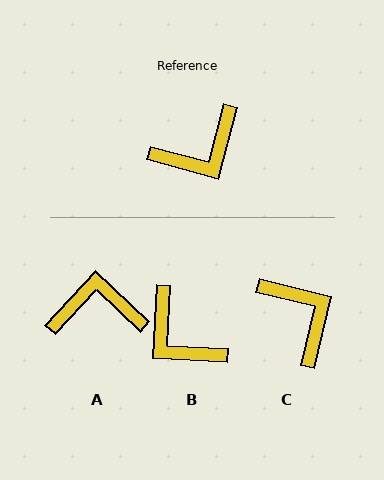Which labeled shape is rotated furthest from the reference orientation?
A, about 152 degrees away.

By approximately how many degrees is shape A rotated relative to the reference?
Approximately 152 degrees counter-clockwise.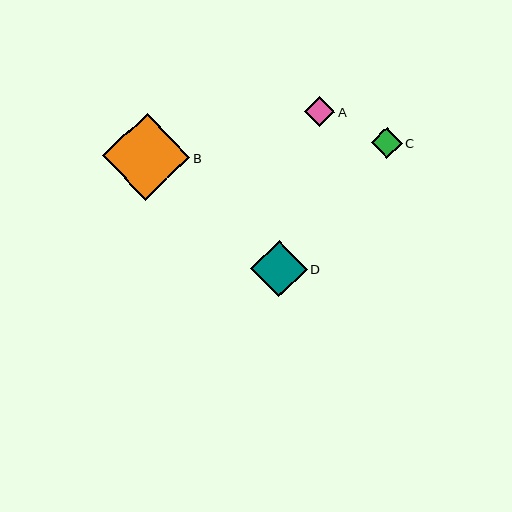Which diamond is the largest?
Diamond B is the largest with a size of approximately 88 pixels.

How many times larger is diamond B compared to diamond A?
Diamond B is approximately 2.9 times the size of diamond A.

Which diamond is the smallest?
Diamond A is the smallest with a size of approximately 30 pixels.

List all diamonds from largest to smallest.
From largest to smallest: B, D, C, A.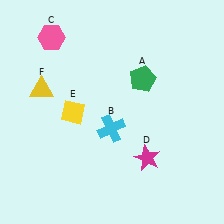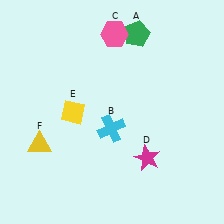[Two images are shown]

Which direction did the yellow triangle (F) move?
The yellow triangle (F) moved down.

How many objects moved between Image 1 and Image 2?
3 objects moved between the two images.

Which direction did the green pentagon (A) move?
The green pentagon (A) moved up.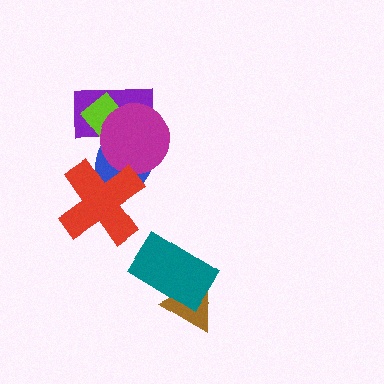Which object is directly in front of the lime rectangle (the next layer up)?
The blue ellipse is directly in front of the lime rectangle.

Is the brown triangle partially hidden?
Yes, it is partially covered by another shape.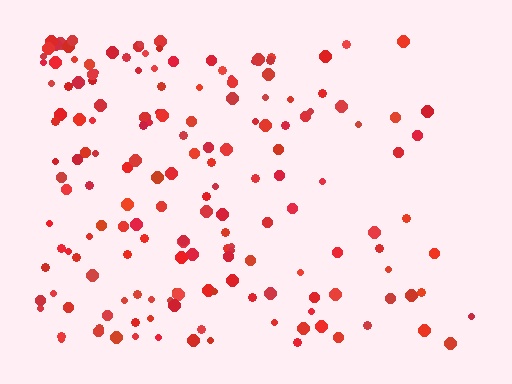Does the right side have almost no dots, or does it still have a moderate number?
Still a moderate number, just noticeably fewer than the left.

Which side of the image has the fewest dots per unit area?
The right.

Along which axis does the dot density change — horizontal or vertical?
Horizontal.